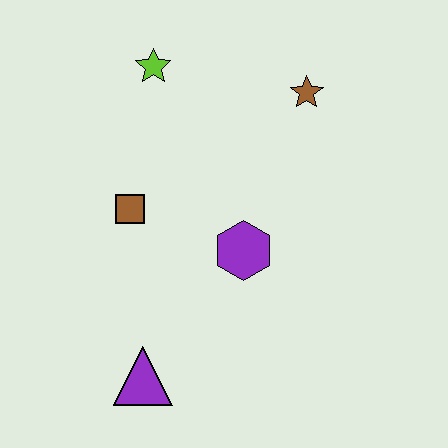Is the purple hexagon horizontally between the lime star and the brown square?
No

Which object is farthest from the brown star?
The purple triangle is farthest from the brown star.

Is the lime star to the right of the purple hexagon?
No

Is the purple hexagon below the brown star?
Yes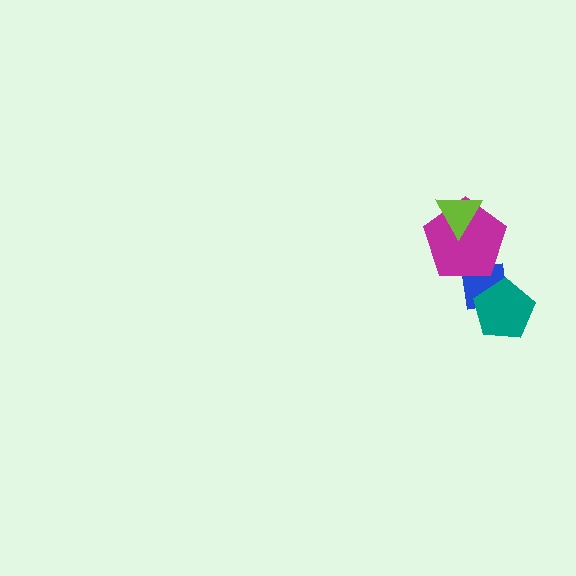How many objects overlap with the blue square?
2 objects overlap with the blue square.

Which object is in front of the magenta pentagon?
The lime triangle is in front of the magenta pentagon.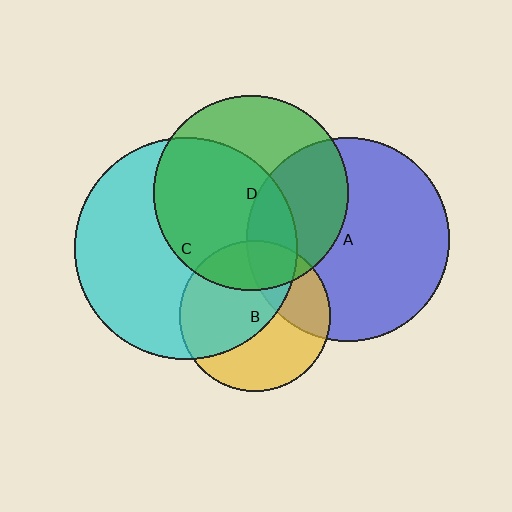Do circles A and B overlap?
Yes.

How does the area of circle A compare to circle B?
Approximately 1.8 times.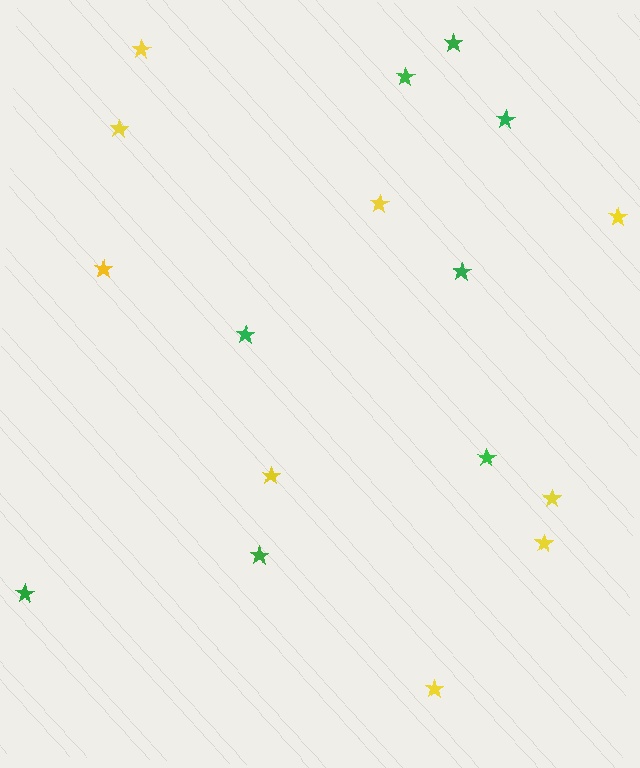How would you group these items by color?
There are 2 groups: one group of yellow stars (9) and one group of green stars (8).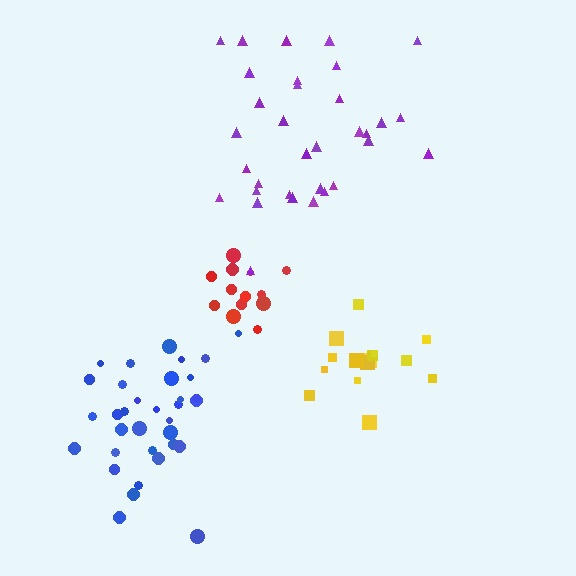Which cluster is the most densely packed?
Red.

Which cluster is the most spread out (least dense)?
Purple.